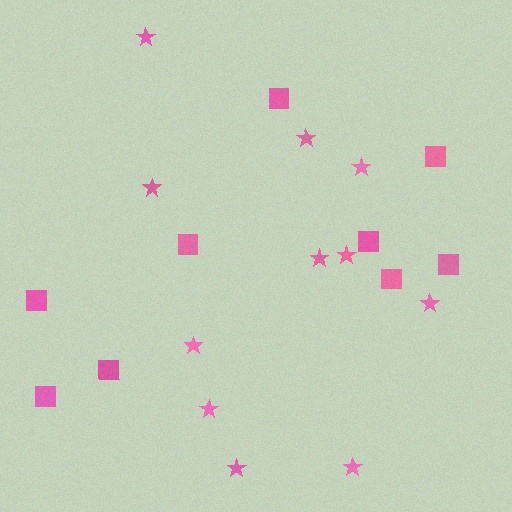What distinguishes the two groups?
There are 2 groups: one group of stars (11) and one group of squares (9).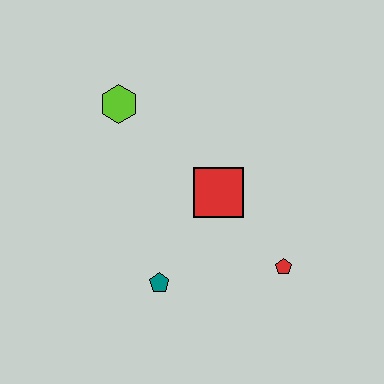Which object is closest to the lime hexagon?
The red square is closest to the lime hexagon.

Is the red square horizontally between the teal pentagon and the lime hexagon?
No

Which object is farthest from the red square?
The lime hexagon is farthest from the red square.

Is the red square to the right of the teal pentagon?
Yes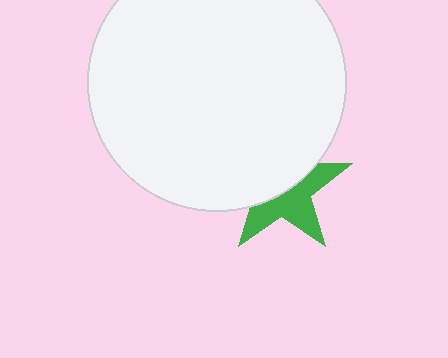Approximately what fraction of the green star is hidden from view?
Roughly 51% of the green star is hidden behind the white circle.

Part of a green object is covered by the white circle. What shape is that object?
It is a star.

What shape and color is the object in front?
The object in front is a white circle.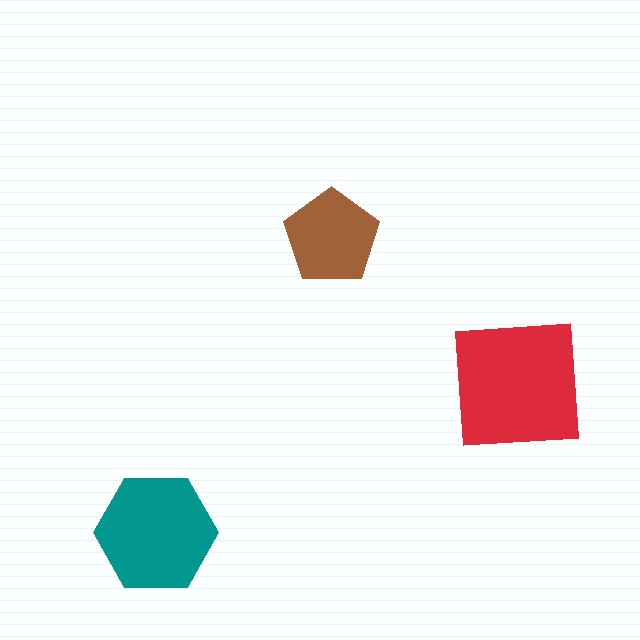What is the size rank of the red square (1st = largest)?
1st.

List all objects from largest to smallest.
The red square, the teal hexagon, the brown pentagon.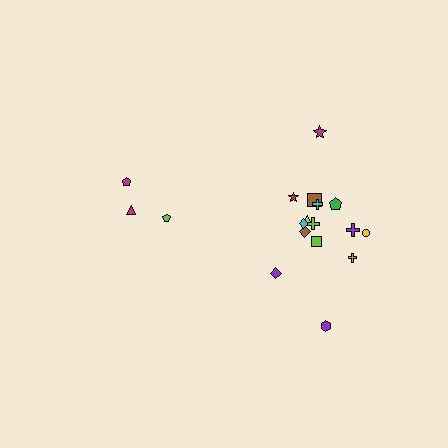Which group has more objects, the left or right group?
The right group.